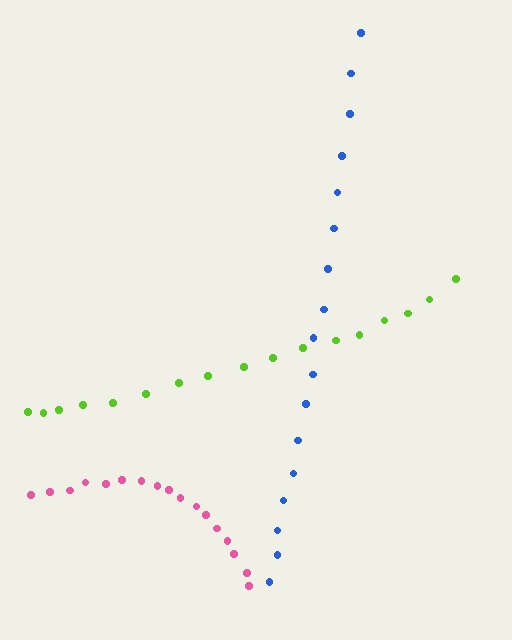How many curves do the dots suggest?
There are 3 distinct paths.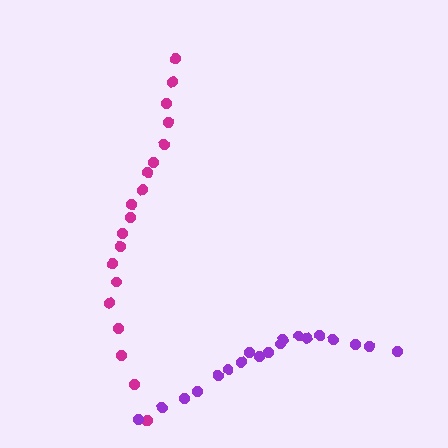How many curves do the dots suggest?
There are 2 distinct paths.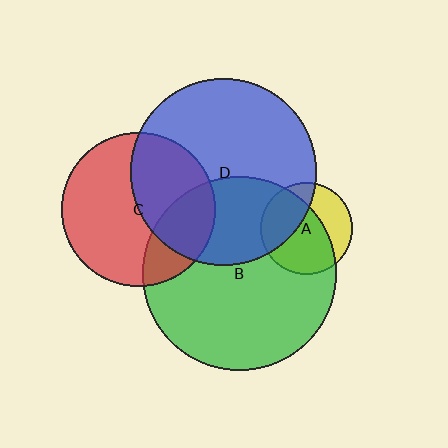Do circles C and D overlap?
Yes.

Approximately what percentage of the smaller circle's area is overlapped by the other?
Approximately 40%.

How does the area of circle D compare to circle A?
Approximately 4.1 times.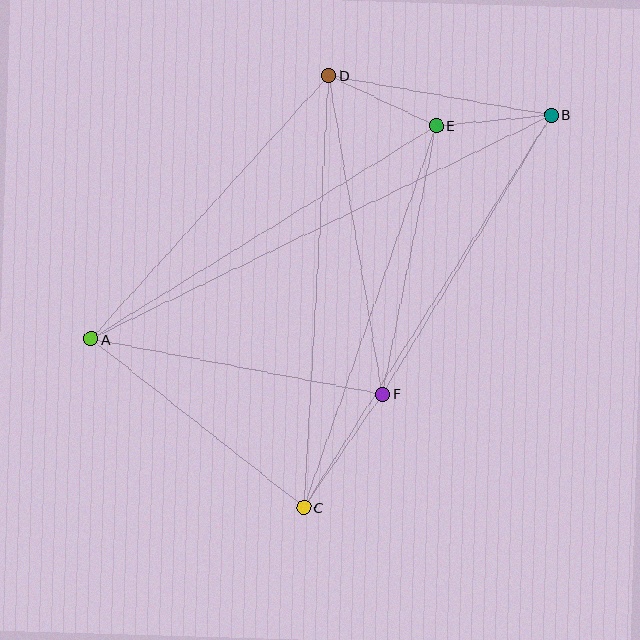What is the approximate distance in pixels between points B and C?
The distance between B and C is approximately 464 pixels.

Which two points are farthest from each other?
Points A and B are farthest from each other.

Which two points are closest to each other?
Points B and E are closest to each other.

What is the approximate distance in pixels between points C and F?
The distance between C and F is approximately 138 pixels.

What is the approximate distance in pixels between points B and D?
The distance between B and D is approximately 226 pixels.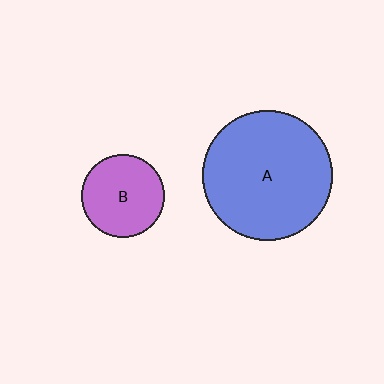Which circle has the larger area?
Circle A (blue).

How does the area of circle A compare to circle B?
Approximately 2.5 times.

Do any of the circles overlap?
No, none of the circles overlap.